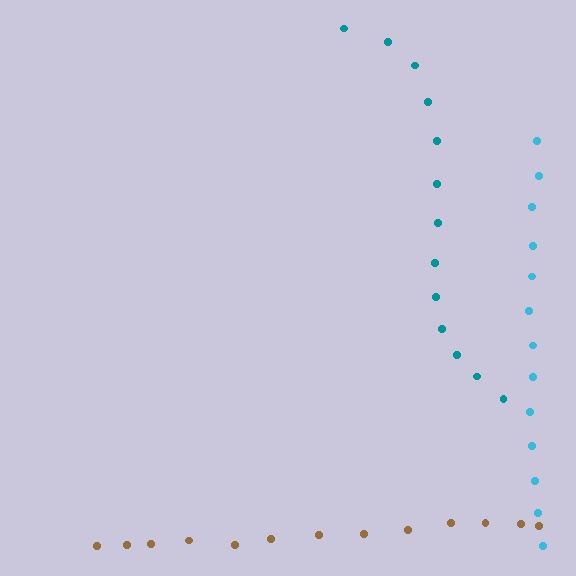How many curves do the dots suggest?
There are 3 distinct paths.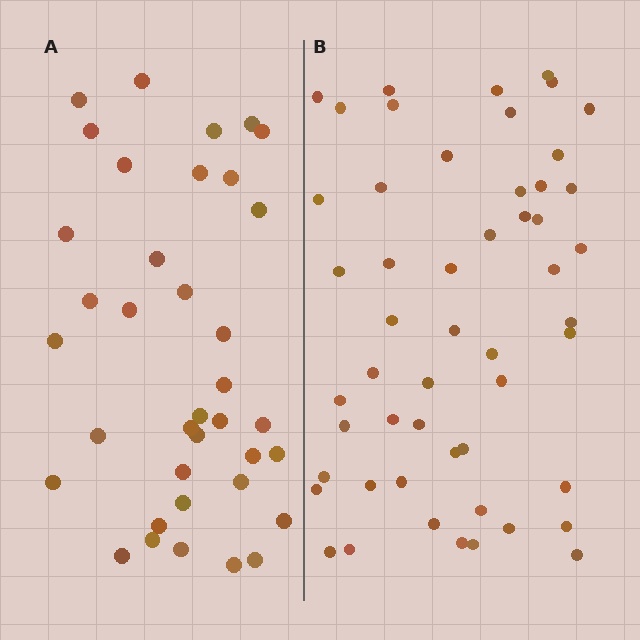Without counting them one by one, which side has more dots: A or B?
Region B (the right region) has more dots.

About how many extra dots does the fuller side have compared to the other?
Region B has approximately 15 more dots than region A.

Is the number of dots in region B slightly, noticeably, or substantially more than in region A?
Region B has noticeably more, but not dramatically so. The ratio is roughly 1.4 to 1.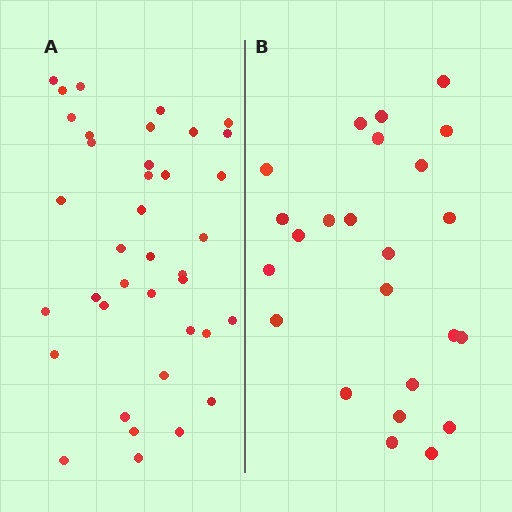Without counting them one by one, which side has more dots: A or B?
Region A (the left region) has more dots.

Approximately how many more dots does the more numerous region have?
Region A has approximately 15 more dots than region B.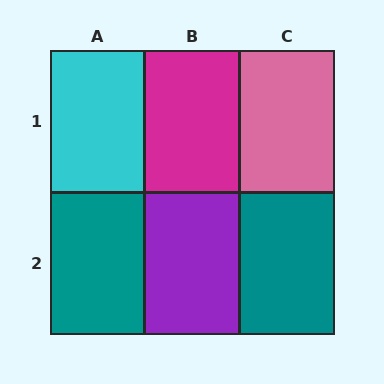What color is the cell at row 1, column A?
Cyan.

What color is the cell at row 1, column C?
Pink.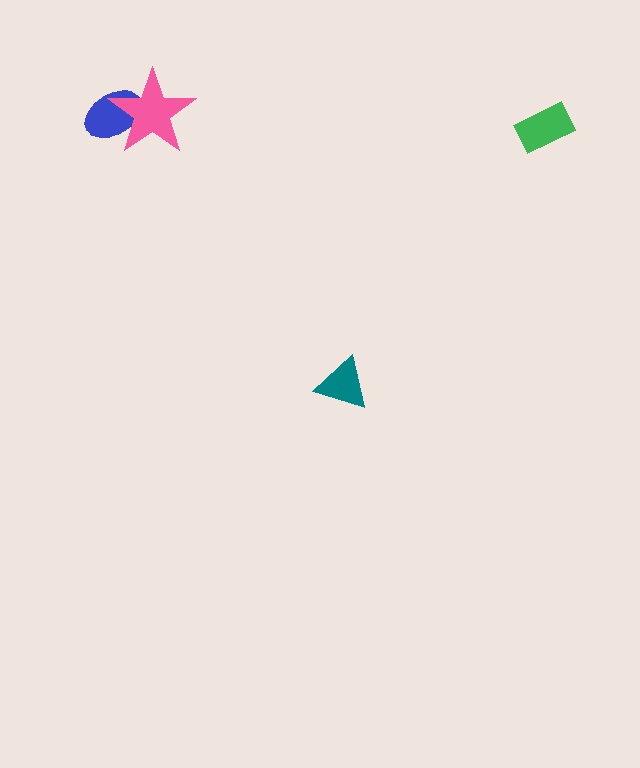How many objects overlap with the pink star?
1 object overlaps with the pink star.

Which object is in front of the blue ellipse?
The pink star is in front of the blue ellipse.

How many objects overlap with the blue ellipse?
1 object overlaps with the blue ellipse.